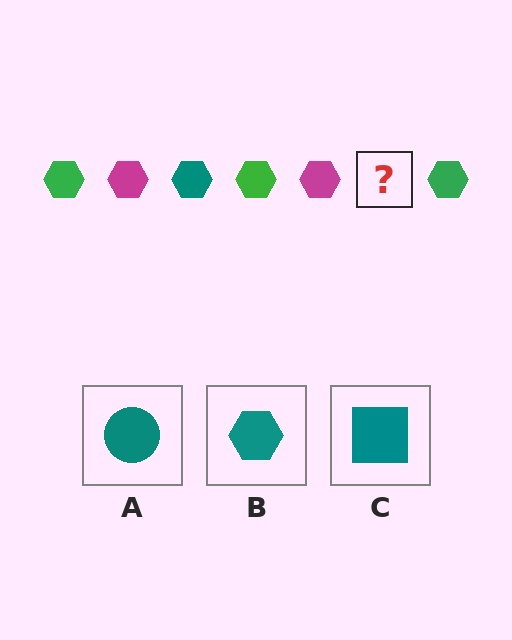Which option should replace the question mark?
Option B.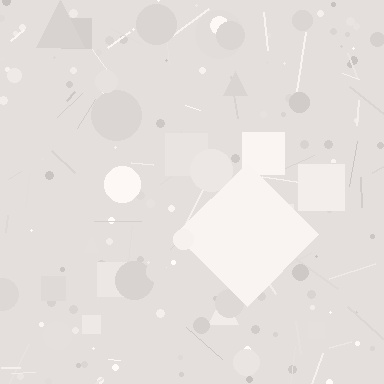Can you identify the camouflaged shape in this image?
The camouflaged shape is a diamond.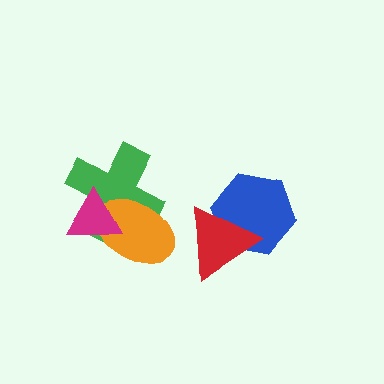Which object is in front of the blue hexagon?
The red triangle is in front of the blue hexagon.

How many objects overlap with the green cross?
2 objects overlap with the green cross.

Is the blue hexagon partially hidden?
Yes, it is partially covered by another shape.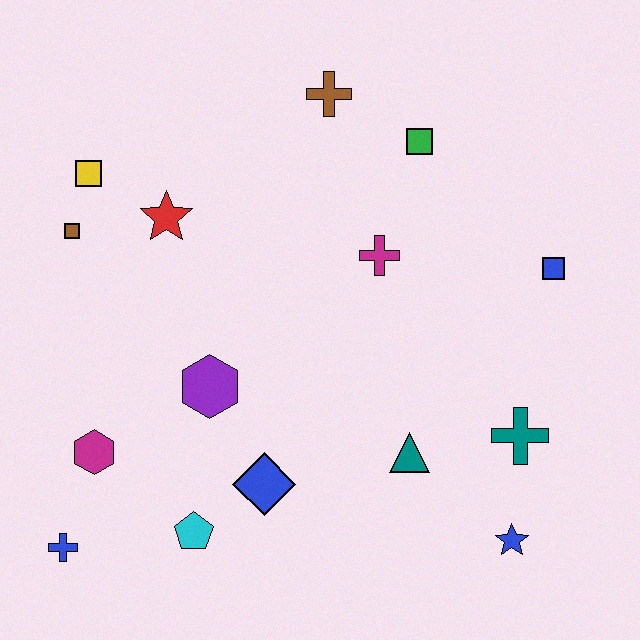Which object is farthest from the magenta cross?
The blue cross is farthest from the magenta cross.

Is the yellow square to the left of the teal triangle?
Yes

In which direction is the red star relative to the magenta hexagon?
The red star is above the magenta hexagon.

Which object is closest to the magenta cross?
The green square is closest to the magenta cross.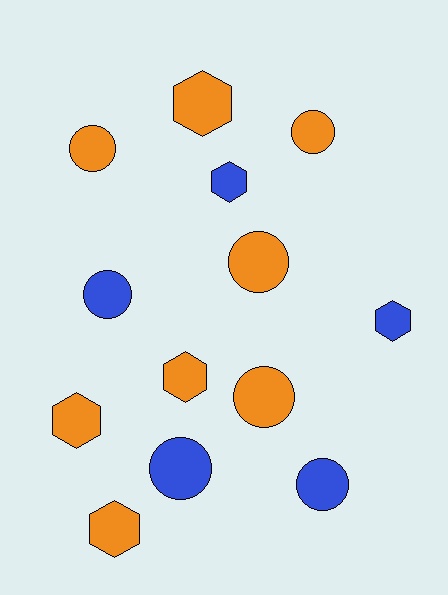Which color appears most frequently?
Orange, with 8 objects.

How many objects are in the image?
There are 13 objects.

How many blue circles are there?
There are 3 blue circles.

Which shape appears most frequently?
Circle, with 7 objects.